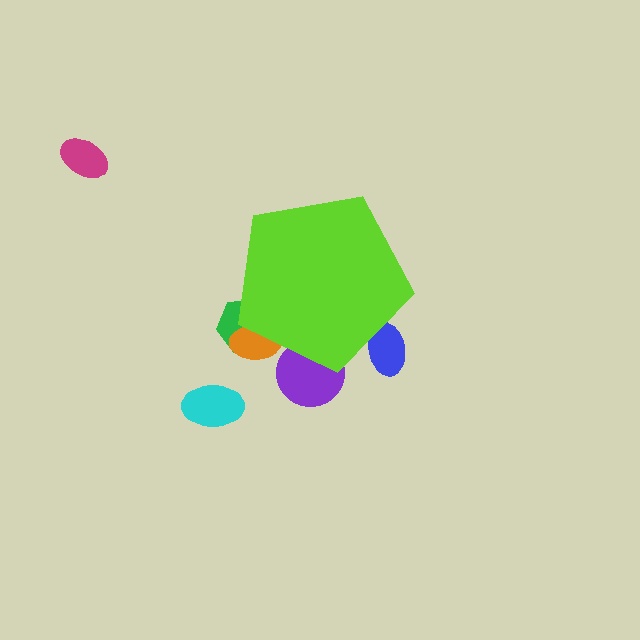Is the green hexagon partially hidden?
Yes, the green hexagon is partially hidden behind the lime pentagon.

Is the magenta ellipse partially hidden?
No, the magenta ellipse is fully visible.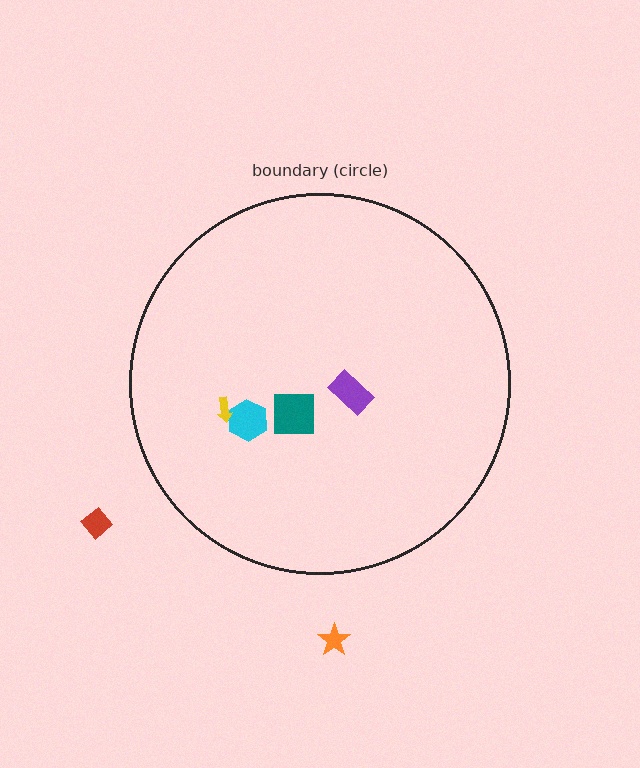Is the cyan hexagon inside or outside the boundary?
Inside.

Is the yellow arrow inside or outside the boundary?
Inside.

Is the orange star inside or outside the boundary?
Outside.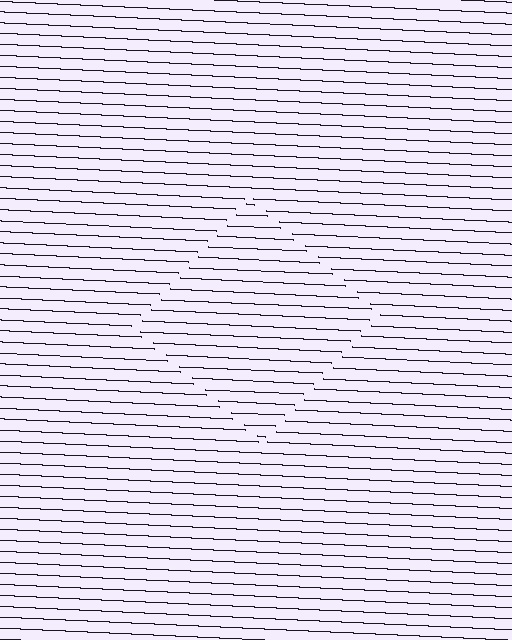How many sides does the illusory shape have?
4 sides — the line-ends trace a square.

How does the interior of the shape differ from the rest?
The interior of the shape contains the same grating, shifted by half a period — the contour is defined by the phase discontinuity where line-ends from the inner and outer gratings abut.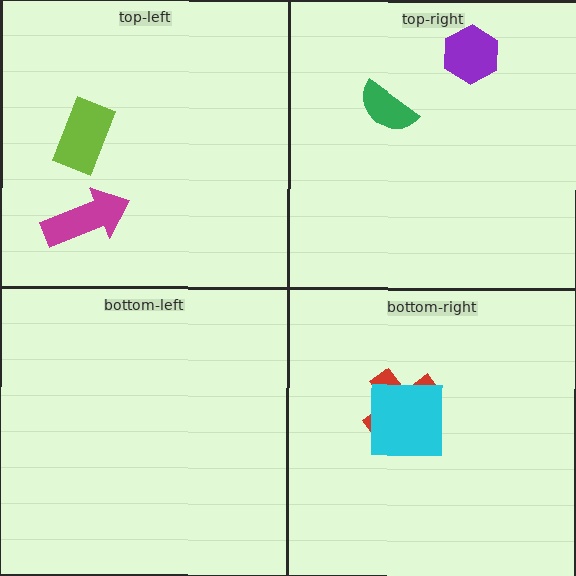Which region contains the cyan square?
The bottom-right region.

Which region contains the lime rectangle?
The top-left region.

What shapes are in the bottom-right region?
The red cross, the cyan square.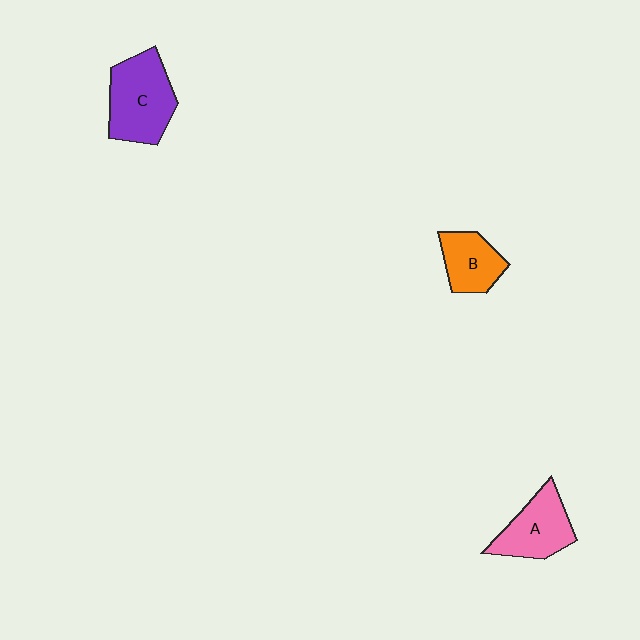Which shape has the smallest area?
Shape B (orange).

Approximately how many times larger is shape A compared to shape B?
Approximately 1.3 times.